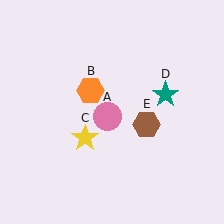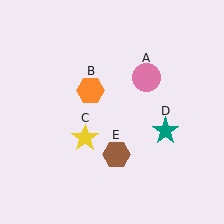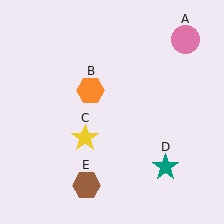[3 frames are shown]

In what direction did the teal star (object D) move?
The teal star (object D) moved down.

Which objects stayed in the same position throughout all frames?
Orange hexagon (object B) and yellow star (object C) remained stationary.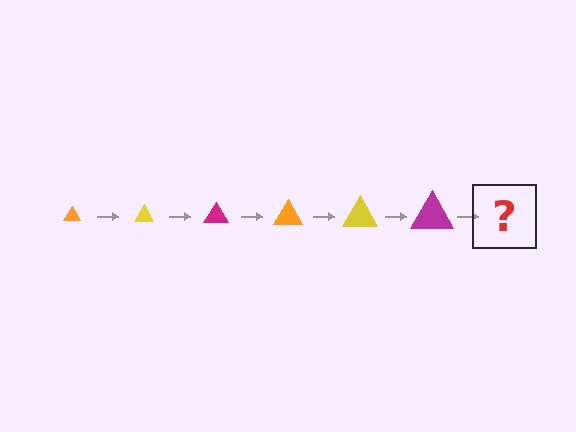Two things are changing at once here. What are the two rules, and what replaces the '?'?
The two rules are that the triangle grows larger each step and the color cycles through orange, yellow, and magenta. The '?' should be an orange triangle, larger than the previous one.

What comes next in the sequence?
The next element should be an orange triangle, larger than the previous one.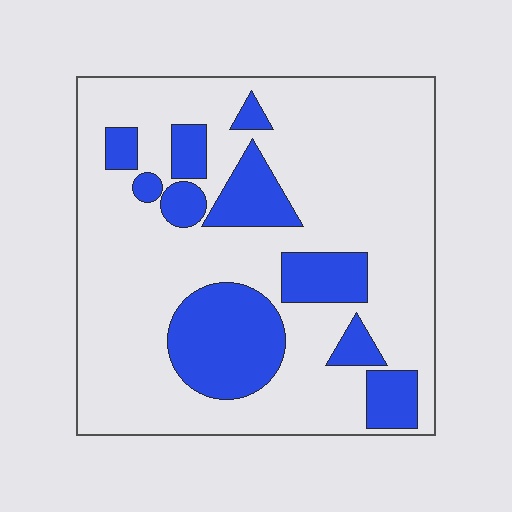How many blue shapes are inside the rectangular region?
10.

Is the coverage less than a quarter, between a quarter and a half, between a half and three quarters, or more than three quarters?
Less than a quarter.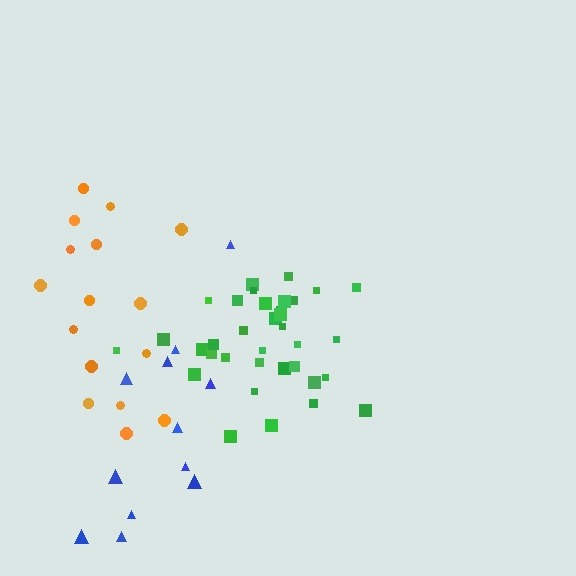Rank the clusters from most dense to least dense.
green, orange, blue.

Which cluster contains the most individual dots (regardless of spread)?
Green (35).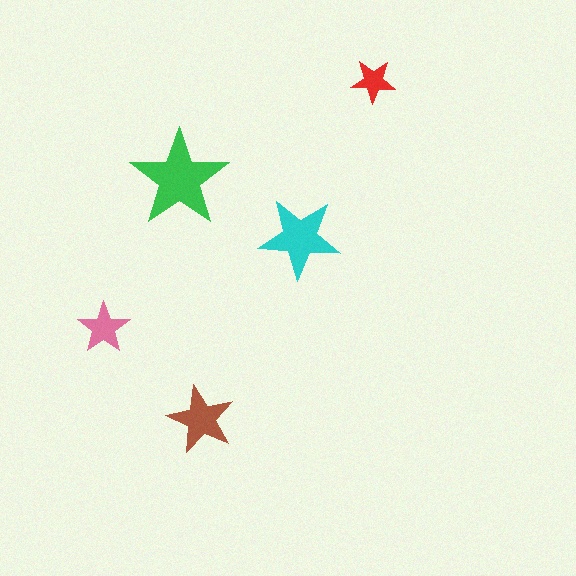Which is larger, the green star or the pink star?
The green one.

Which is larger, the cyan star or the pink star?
The cyan one.